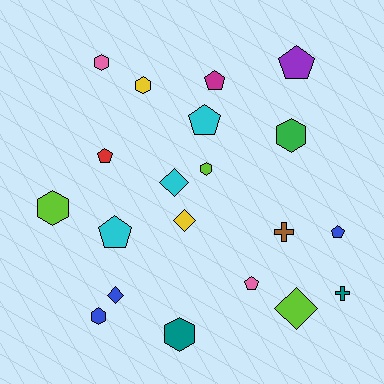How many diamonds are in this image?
There are 4 diamonds.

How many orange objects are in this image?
There are no orange objects.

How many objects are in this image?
There are 20 objects.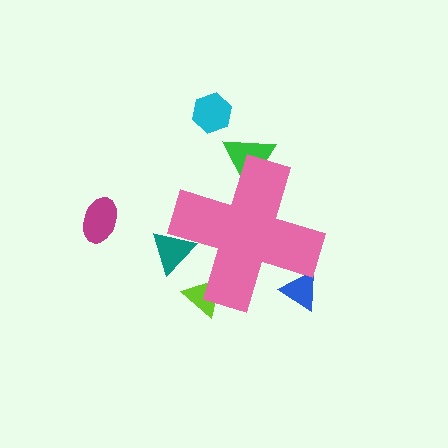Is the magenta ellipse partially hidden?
No, the magenta ellipse is fully visible.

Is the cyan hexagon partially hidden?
No, the cyan hexagon is fully visible.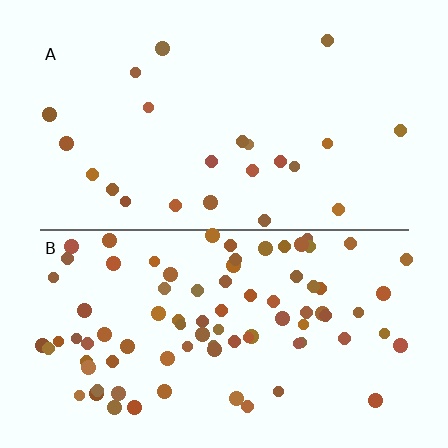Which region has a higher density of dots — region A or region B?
B (the bottom).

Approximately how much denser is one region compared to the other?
Approximately 3.7× — region B over region A.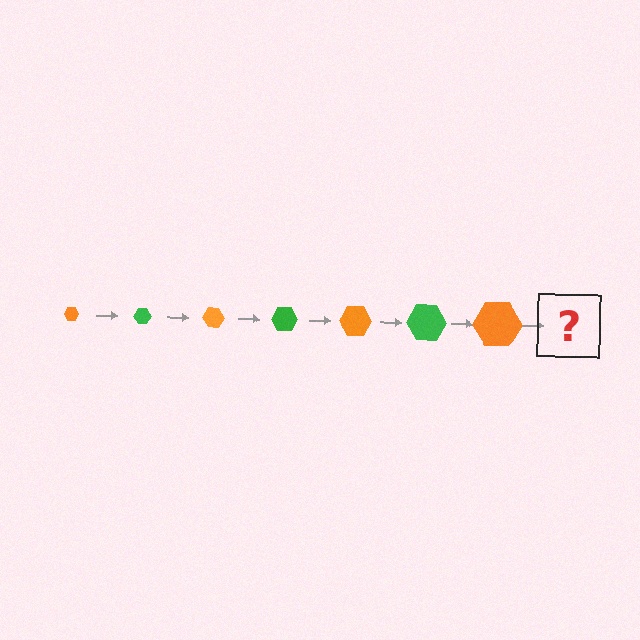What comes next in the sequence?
The next element should be a green hexagon, larger than the previous one.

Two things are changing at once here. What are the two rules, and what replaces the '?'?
The two rules are that the hexagon grows larger each step and the color cycles through orange and green. The '?' should be a green hexagon, larger than the previous one.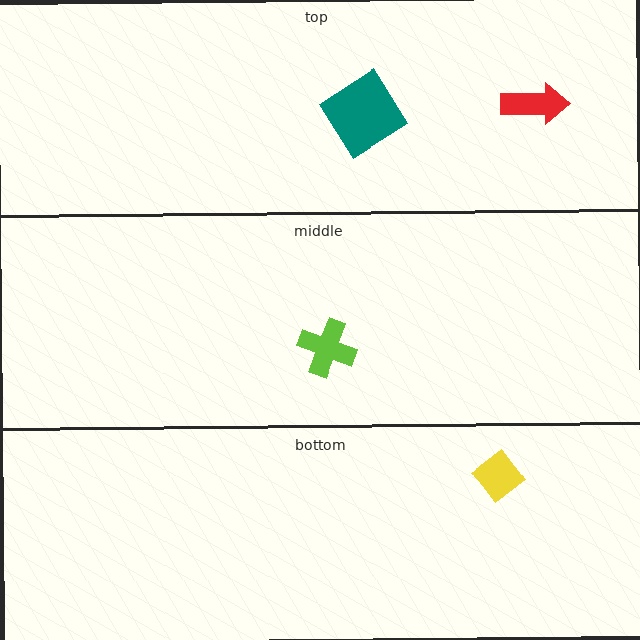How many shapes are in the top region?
2.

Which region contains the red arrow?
The top region.